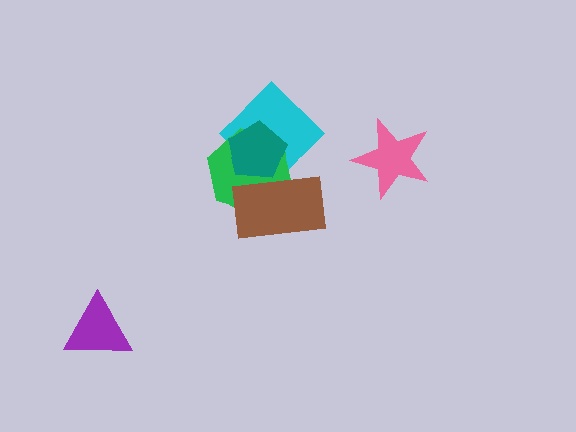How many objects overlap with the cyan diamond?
2 objects overlap with the cyan diamond.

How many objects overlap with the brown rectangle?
2 objects overlap with the brown rectangle.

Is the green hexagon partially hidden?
Yes, it is partially covered by another shape.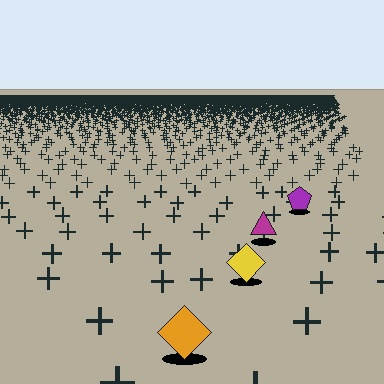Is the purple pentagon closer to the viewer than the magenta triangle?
No. The magenta triangle is closer — you can tell from the texture gradient: the ground texture is coarser near it.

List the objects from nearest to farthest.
From nearest to farthest: the orange diamond, the yellow diamond, the magenta triangle, the purple pentagon.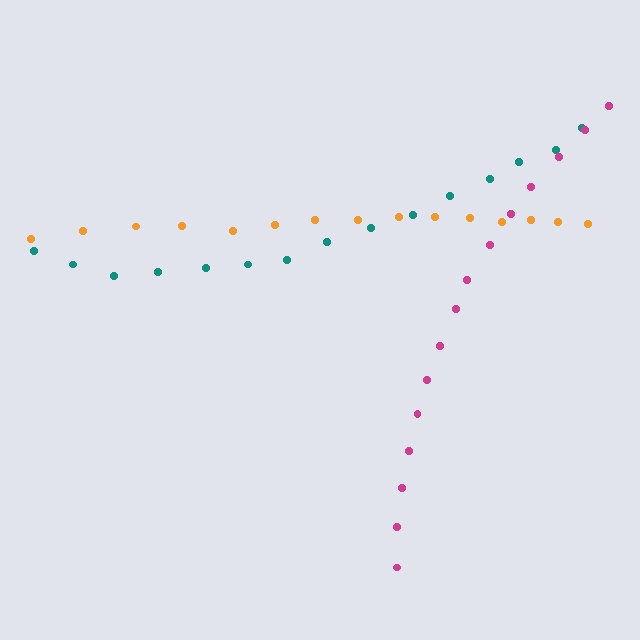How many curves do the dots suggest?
There are 3 distinct paths.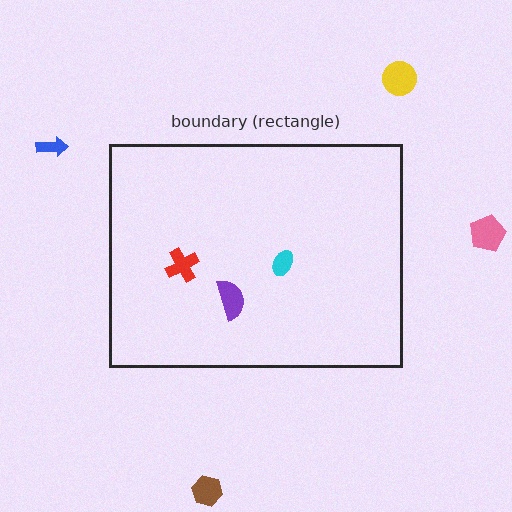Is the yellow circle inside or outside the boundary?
Outside.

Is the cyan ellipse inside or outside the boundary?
Inside.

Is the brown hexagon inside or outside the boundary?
Outside.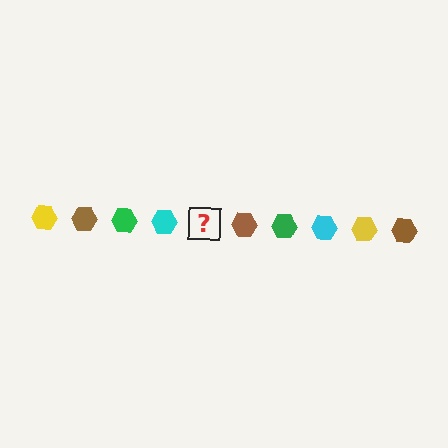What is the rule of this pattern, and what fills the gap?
The rule is that the pattern cycles through yellow, brown, green, cyan hexagons. The gap should be filled with a yellow hexagon.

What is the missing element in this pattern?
The missing element is a yellow hexagon.